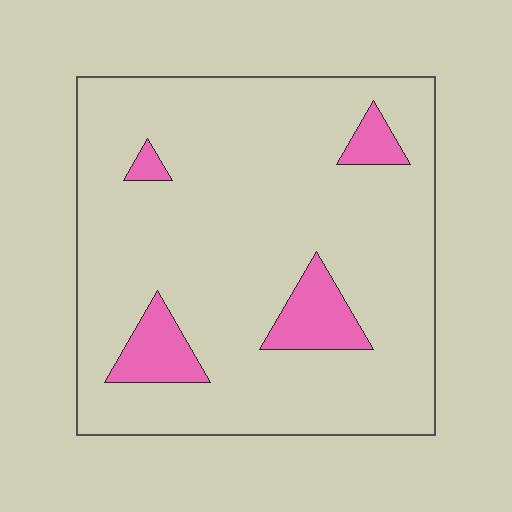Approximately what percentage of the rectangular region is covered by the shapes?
Approximately 10%.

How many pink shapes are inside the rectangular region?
4.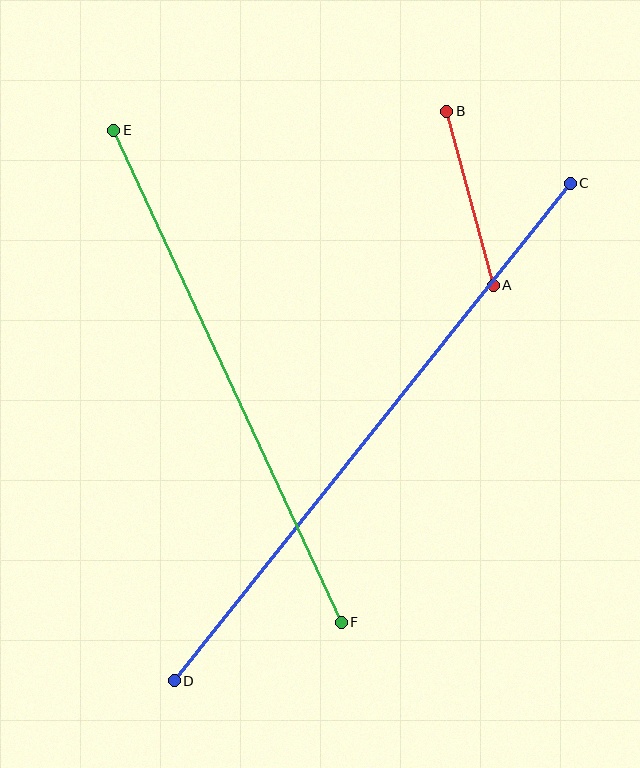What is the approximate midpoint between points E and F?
The midpoint is at approximately (227, 376) pixels.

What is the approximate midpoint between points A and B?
The midpoint is at approximately (470, 198) pixels.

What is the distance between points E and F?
The distance is approximately 542 pixels.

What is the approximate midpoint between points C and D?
The midpoint is at approximately (372, 432) pixels.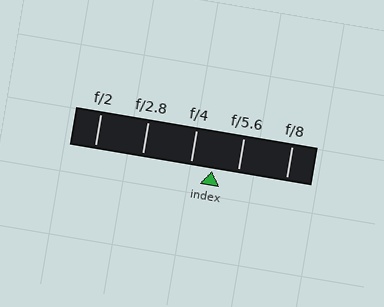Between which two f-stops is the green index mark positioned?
The index mark is between f/4 and f/5.6.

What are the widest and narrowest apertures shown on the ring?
The widest aperture shown is f/2 and the narrowest is f/8.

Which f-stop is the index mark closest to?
The index mark is closest to f/4.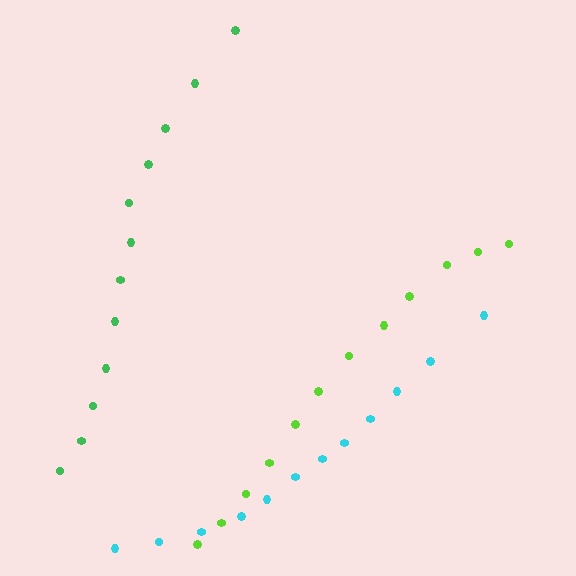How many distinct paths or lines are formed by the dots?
There are 3 distinct paths.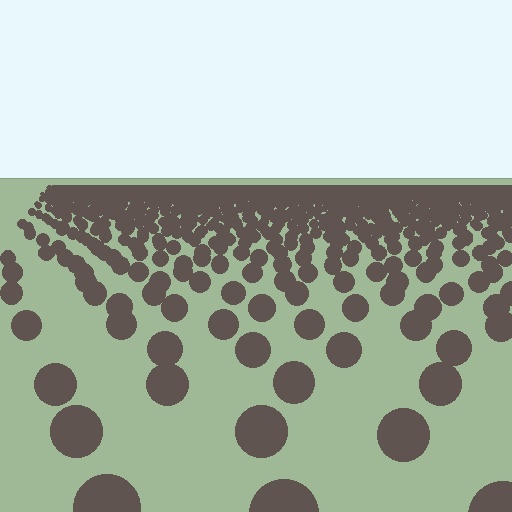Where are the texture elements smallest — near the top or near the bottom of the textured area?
Near the top.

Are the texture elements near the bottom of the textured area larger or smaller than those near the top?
Larger. Near the bottom, elements are closer to the viewer and appear at a bigger on-screen size.